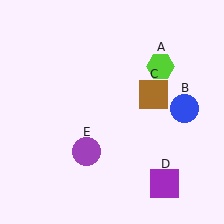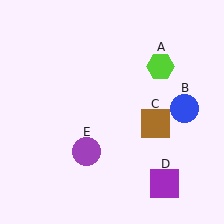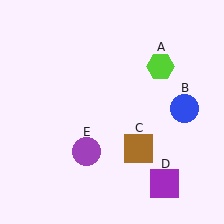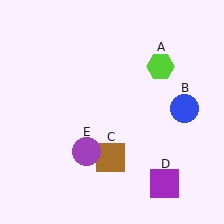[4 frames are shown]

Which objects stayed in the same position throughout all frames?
Lime hexagon (object A) and blue circle (object B) and purple square (object D) and purple circle (object E) remained stationary.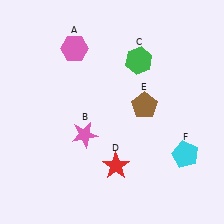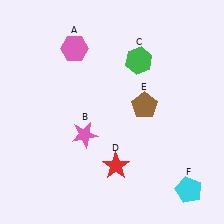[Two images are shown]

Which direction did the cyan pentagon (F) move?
The cyan pentagon (F) moved down.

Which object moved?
The cyan pentagon (F) moved down.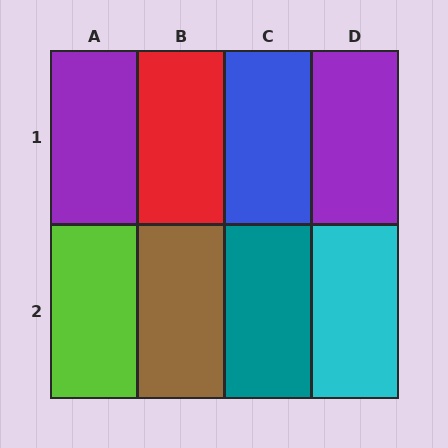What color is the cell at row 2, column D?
Cyan.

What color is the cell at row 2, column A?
Lime.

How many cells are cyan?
1 cell is cyan.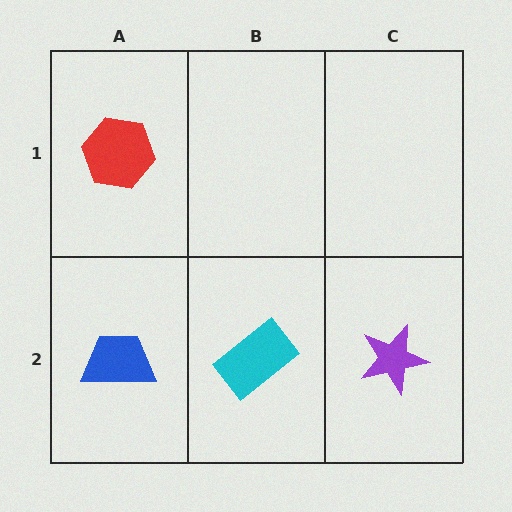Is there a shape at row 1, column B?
No, that cell is empty.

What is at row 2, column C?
A purple star.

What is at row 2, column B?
A cyan rectangle.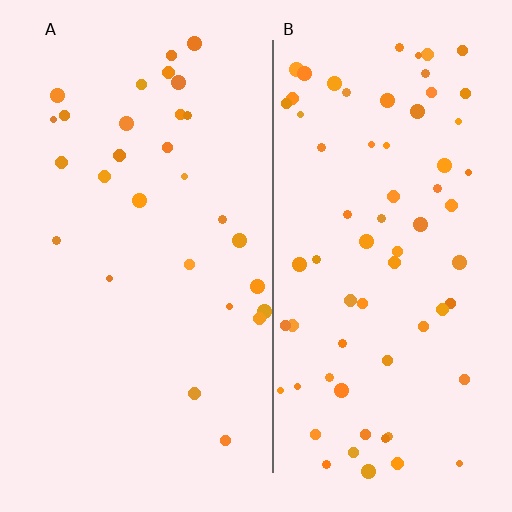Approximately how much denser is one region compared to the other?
Approximately 2.4× — region B over region A.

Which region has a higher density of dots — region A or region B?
B (the right).